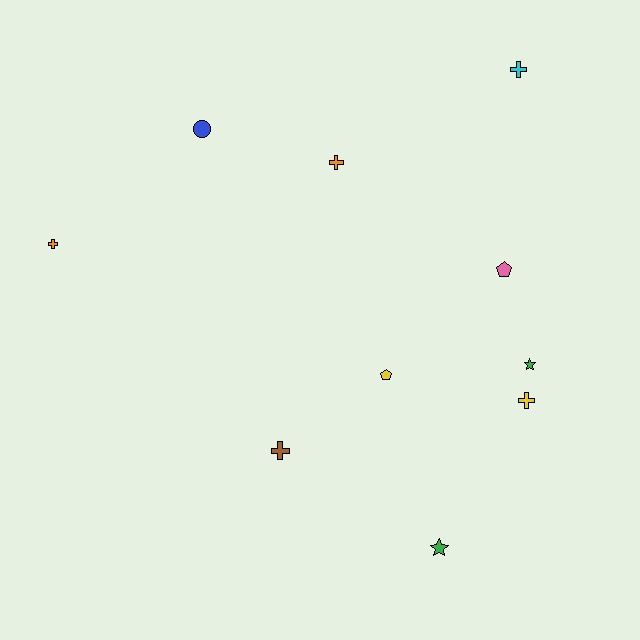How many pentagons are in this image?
There are 2 pentagons.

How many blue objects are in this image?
There is 1 blue object.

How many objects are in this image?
There are 10 objects.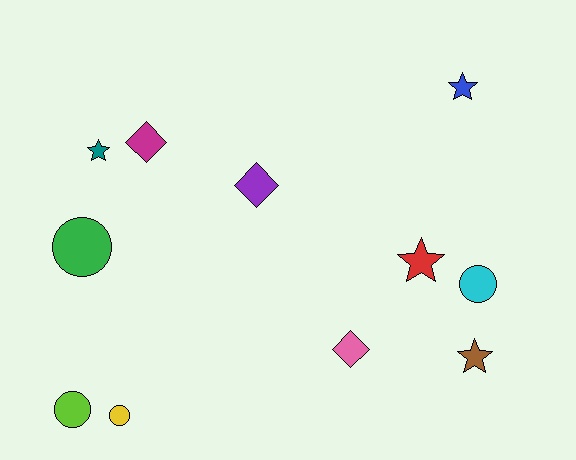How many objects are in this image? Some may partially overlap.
There are 11 objects.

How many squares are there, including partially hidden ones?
There are no squares.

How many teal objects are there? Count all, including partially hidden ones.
There is 1 teal object.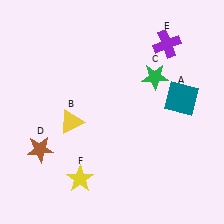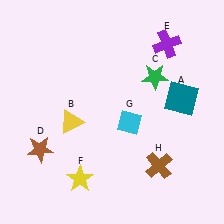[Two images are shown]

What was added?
A cyan diamond (G), a brown cross (H) were added in Image 2.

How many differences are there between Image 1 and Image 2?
There are 2 differences between the two images.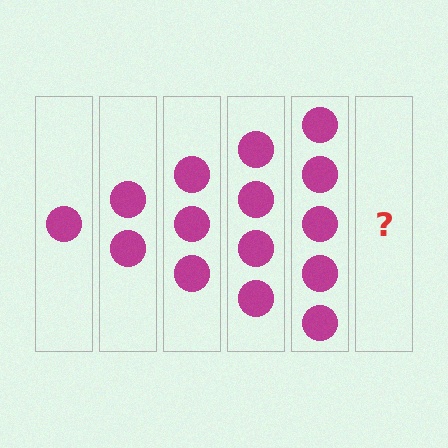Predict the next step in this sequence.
The next step is 6 circles.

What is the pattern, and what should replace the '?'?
The pattern is that each step adds one more circle. The '?' should be 6 circles.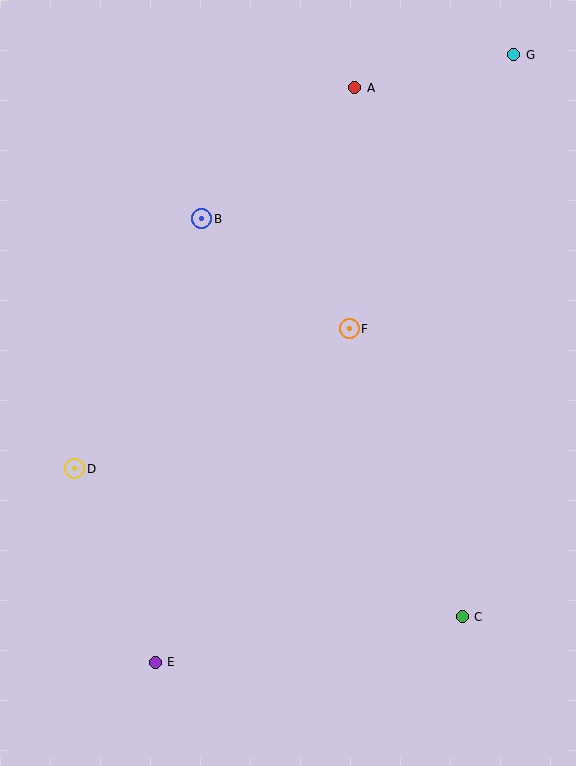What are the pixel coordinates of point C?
Point C is at (462, 617).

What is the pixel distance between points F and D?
The distance between F and D is 308 pixels.